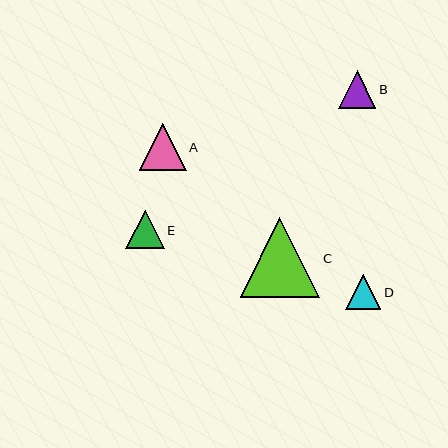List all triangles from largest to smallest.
From largest to smallest: C, A, E, B, D.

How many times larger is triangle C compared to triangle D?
Triangle C is approximately 2.3 times the size of triangle D.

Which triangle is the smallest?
Triangle D is the smallest with a size of approximately 35 pixels.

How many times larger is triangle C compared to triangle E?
Triangle C is approximately 2.1 times the size of triangle E.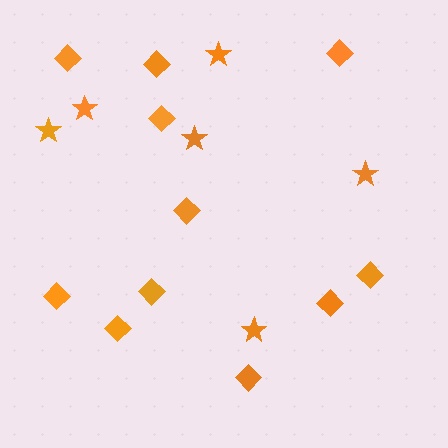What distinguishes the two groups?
There are 2 groups: one group of diamonds (11) and one group of stars (6).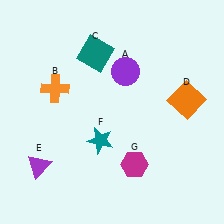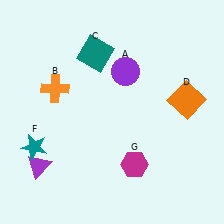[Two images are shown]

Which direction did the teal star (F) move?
The teal star (F) moved left.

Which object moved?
The teal star (F) moved left.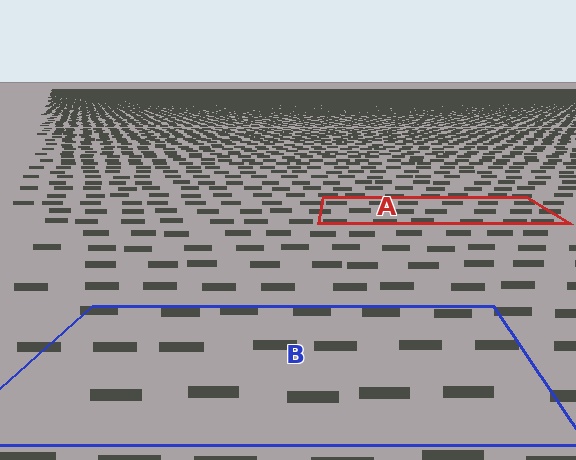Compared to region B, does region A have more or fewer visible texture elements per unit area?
Region A has more texture elements per unit area — they are packed more densely because it is farther away.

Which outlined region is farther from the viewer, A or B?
Region A is farther from the viewer — the texture elements inside it appear smaller and more densely packed.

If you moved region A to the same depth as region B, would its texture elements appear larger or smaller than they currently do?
They would appear larger. At a closer depth, the same texture elements are projected at a bigger on-screen size.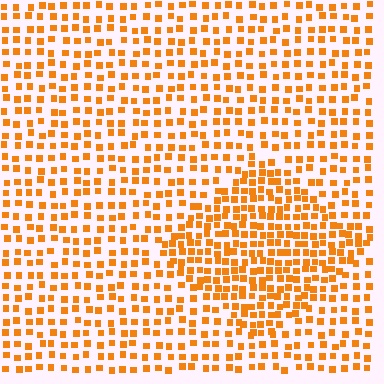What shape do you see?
I see a diamond.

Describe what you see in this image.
The image contains small orange elements arranged at two different densities. A diamond-shaped region is visible where the elements are more densely packed than the surrounding area.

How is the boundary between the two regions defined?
The boundary is defined by a change in element density (approximately 1.7x ratio). All elements are the same color, size, and shape.